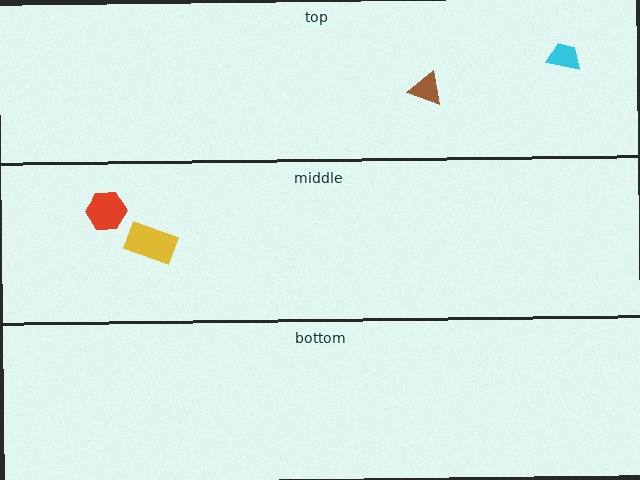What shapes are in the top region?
The cyan trapezoid, the brown triangle.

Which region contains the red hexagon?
The middle region.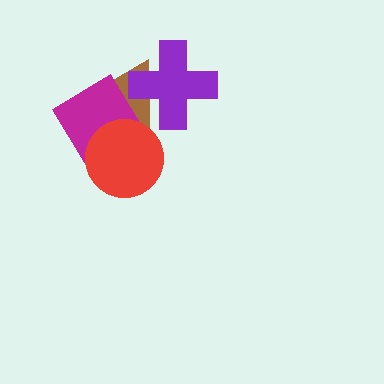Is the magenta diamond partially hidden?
Yes, it is partially covered by another shape.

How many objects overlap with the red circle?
2 objects overlap with the red circle.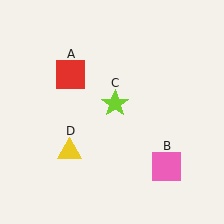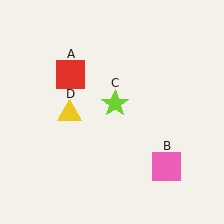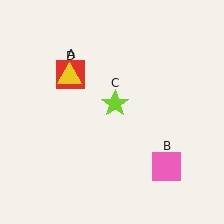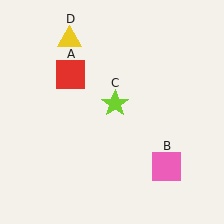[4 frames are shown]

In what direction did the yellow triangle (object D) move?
The yellow triangle (object D) moved up.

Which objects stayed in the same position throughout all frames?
Red square (object A) and pink square (object B) and lime star (object C) remained stationary.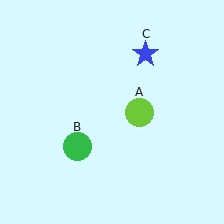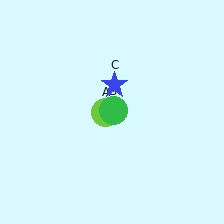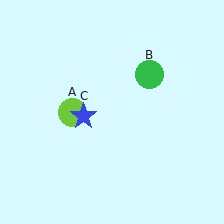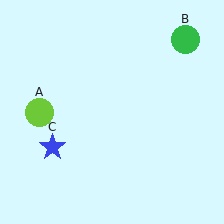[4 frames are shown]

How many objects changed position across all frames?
3 objects changed position: lime circle (object A), green circle (object B), blue star (object C).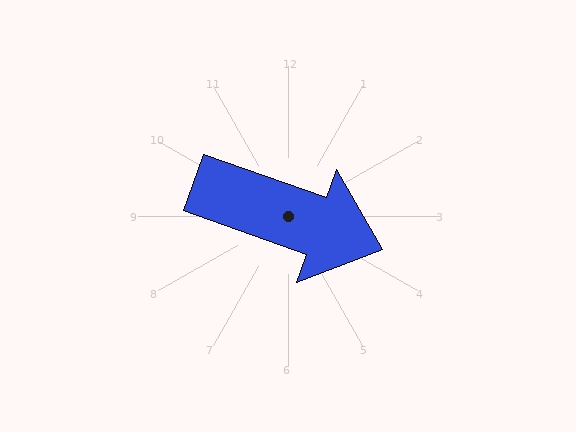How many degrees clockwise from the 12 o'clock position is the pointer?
Approximately 110 degrees.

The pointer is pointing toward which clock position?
Roughly 4 o'clock.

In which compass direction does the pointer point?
East.